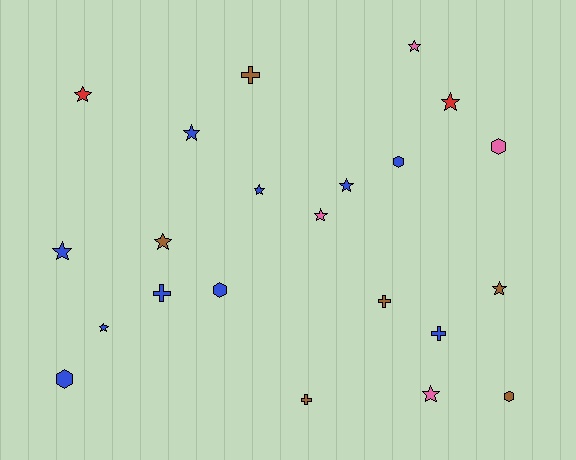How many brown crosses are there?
There are 3 brown crosses.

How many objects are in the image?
There are 22 objects.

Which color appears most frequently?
Blue, with 10 objects.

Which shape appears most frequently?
Star, with 12 objects.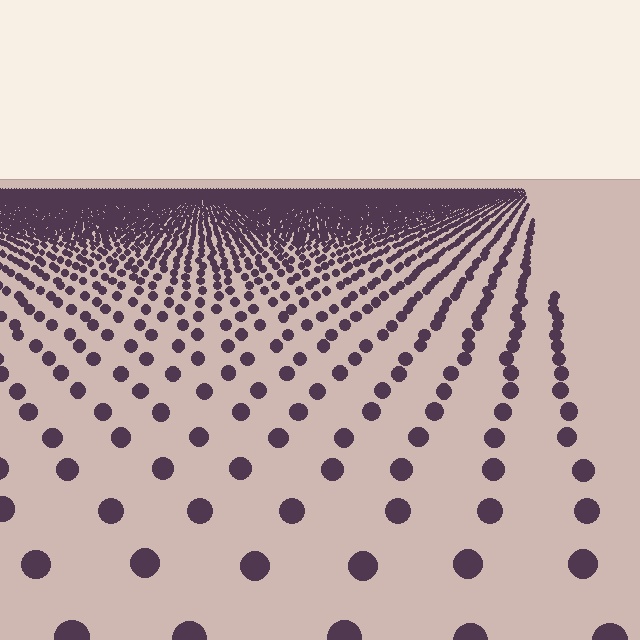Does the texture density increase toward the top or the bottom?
Density increases toward the top.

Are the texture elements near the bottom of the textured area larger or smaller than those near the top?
Larger. Near the bottom, elements are closer to the viewer and appear at a bigger on-screen size.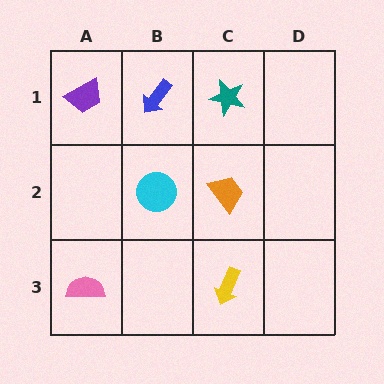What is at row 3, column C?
A yellow arrow.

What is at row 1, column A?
A purple trapezoid.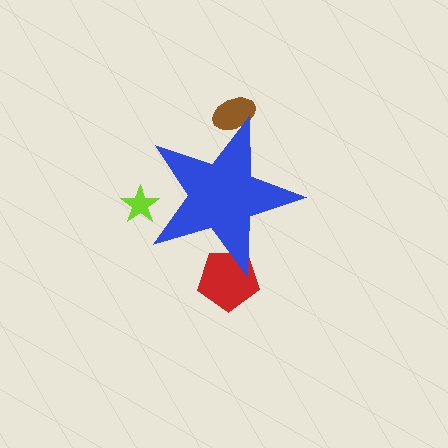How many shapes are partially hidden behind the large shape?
3 shapes are partially hidden.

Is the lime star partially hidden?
Yes, the lime star is partially hidden behind the blue star.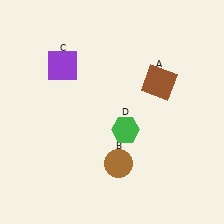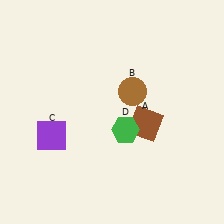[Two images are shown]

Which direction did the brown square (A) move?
The brown square (A) moved down.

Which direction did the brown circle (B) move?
The brown circle (B) moved up.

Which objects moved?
The objects that moved are: the brown square (A), the brown circle (B), the purple square (C).